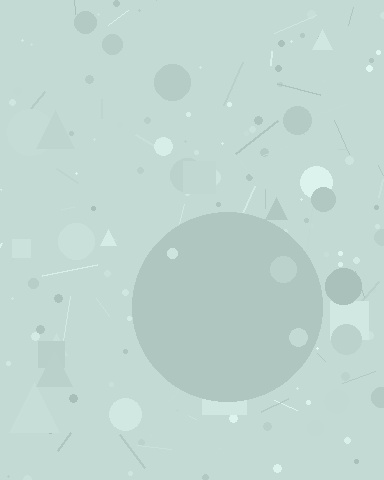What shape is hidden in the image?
A circle is hidden in the image.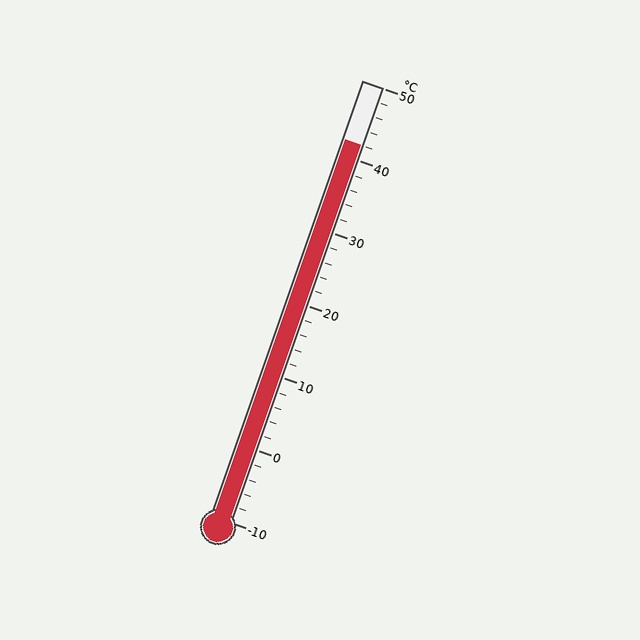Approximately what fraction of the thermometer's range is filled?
The thermometer is filled to approximately 85% of its range.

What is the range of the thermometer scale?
The thermometer scale ranges from -10°C to 50°C.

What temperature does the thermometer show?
The thermometer shows approximately 42°C.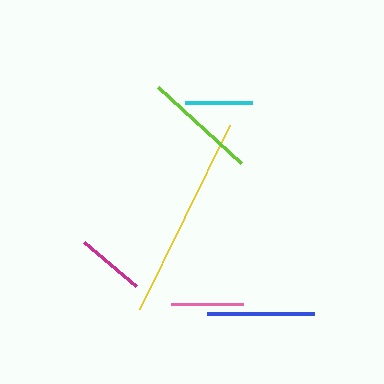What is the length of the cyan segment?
The cyan segment is approximately 67 pixels long.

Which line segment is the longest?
The yellow line is the longest at approximately 205 pixels.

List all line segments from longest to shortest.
From longest to shortest: yellow, lime, blue, pink, magenta, cyan.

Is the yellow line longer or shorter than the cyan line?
The yellow line is longer than the cyan line.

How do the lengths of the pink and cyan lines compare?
The pink and cyan lines are approximately the same length.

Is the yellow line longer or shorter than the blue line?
The yellow line is longer than the blue line.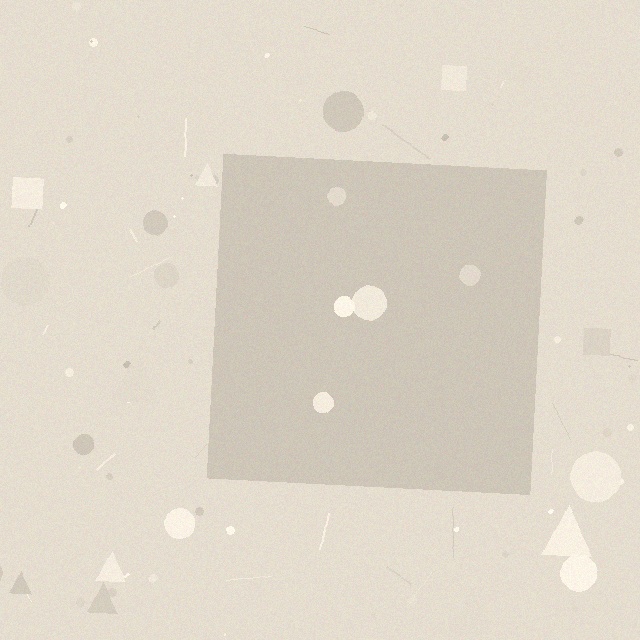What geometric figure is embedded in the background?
A square is embedded in the background.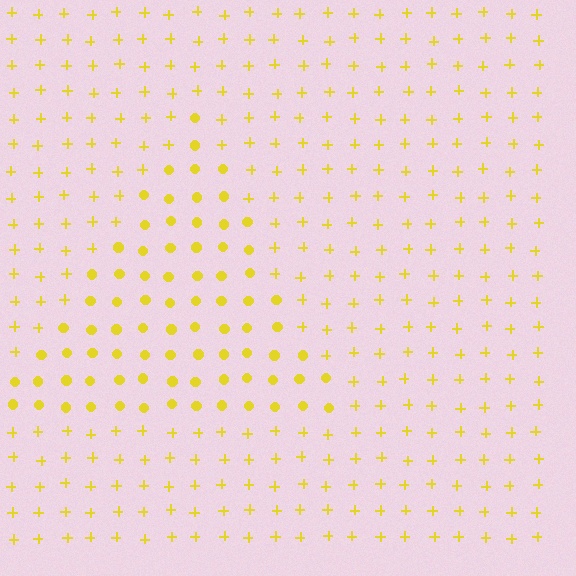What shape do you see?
I see a triangle.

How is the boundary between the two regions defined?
The boundary is defined by a change in element shape: circles inside vs. plus signs outside. All elements share the same color and spacing.